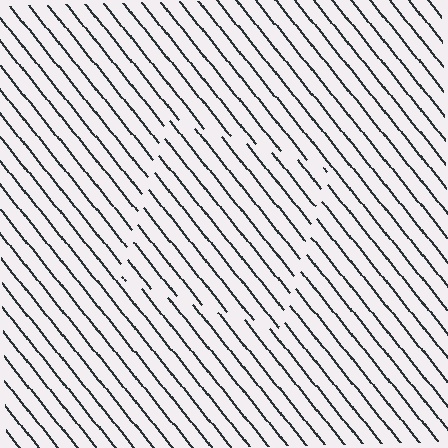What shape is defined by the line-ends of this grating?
An illusory square. The interior of the shape contains the same grating, shifted by half a period — the contour is defined by the phase discontinuity where line-ends from the inner and outer gratings abut.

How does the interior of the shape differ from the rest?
The interior of the shape contains the same grating, shifted by half a period — the contour is defined by the phase discontinuity where line-ends from the inner and outer gratings abut.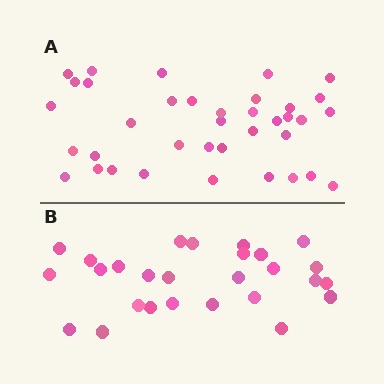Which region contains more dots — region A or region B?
Region A (the top region) has more dots.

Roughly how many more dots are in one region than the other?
Region A has roughly 10 or so more dots than region B.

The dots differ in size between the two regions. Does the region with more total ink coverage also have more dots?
No. Region B has more total ink coverage because its dots are larger, but region A actually contains more individual dots. Total area can be misleading — the number of items is what matters here.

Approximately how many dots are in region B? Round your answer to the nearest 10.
About 30 dots. (The exact count is 27, which rounds to 30.)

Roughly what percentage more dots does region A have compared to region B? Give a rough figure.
About 35% more.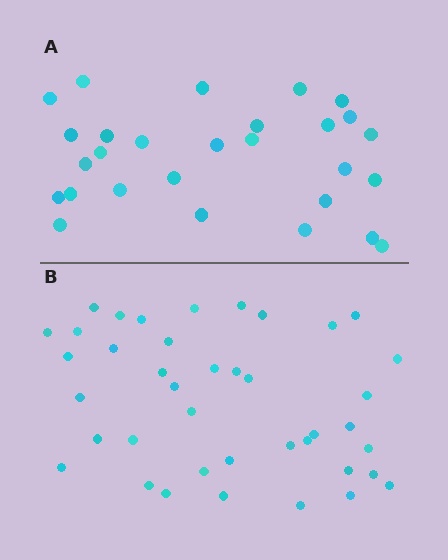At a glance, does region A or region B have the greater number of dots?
Region B (the bottom region) has more dots.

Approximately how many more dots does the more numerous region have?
Region B has roughly 12 or so more dots than region A.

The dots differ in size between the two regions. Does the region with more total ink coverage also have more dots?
No. Region A has more total ink coverage because its dots are larger, but region B actually contains more individual dots. Total area can be misleading — the number of items is what matters here.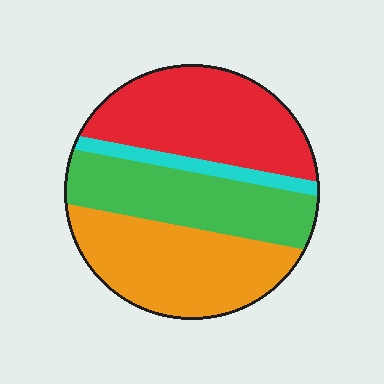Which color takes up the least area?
Cyan, at roughly 5%.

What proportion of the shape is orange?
Orange covers around 35% of the shape.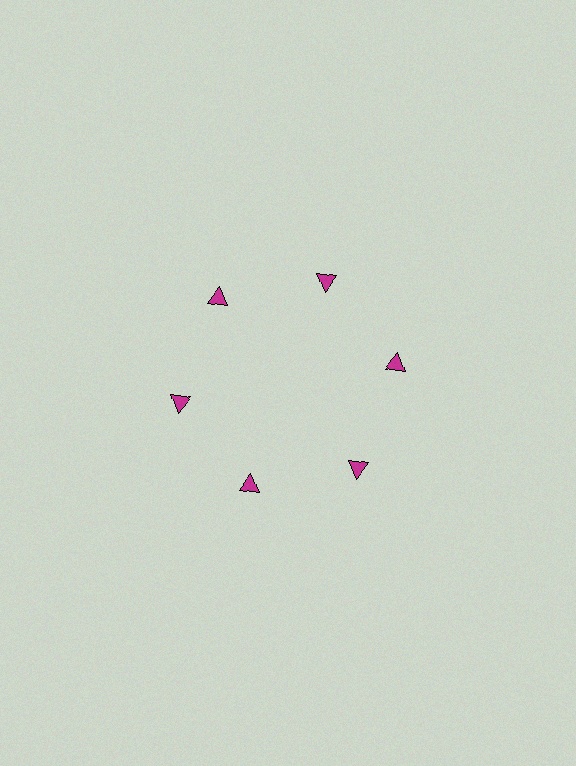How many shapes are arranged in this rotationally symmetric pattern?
There are 6 shapes, arranged in 6 groups of 1.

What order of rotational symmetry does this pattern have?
This pattern has 6-fold rotational symmetry.